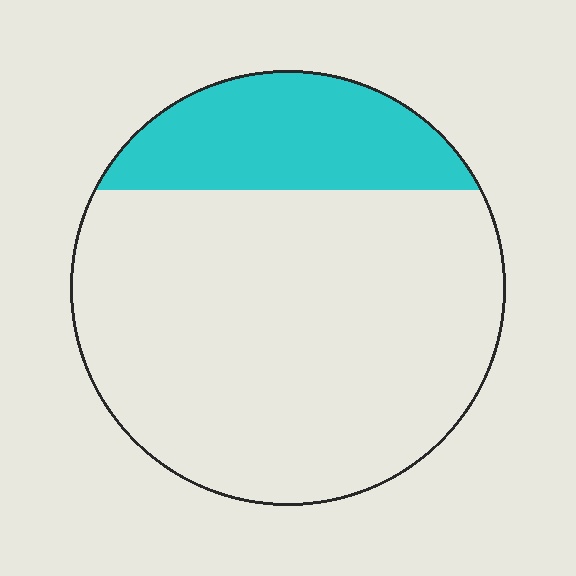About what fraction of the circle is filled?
About one fifth (1/5).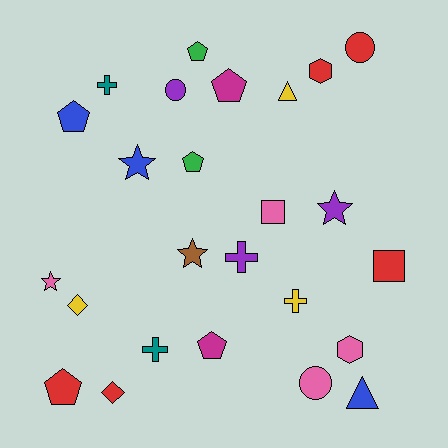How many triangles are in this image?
There are 2 triangles.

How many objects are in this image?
There are 25 objects.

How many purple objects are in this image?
There are 3 purple objects.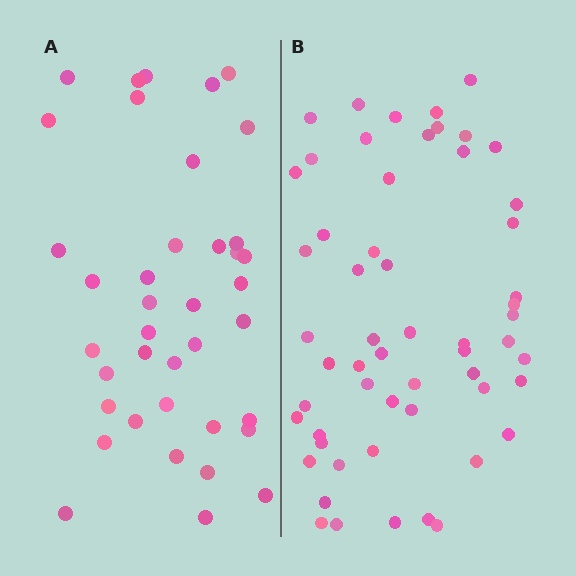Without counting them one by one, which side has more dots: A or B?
Region B (the right region) has more dots.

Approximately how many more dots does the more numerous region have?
Region B has approximately 15 more dots than region A.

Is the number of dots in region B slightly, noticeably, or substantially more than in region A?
Region B has noticeably more, but not dramatically so. The ratio is roughly 1.4 to 1.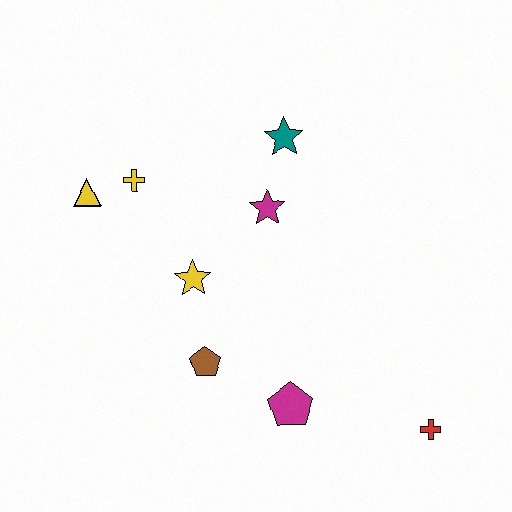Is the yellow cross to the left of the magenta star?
Yes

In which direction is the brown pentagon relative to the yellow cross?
The brown pentagon is below the yellow cross.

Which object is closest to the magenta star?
The teal star is closest to the magenta star.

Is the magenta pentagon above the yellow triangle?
No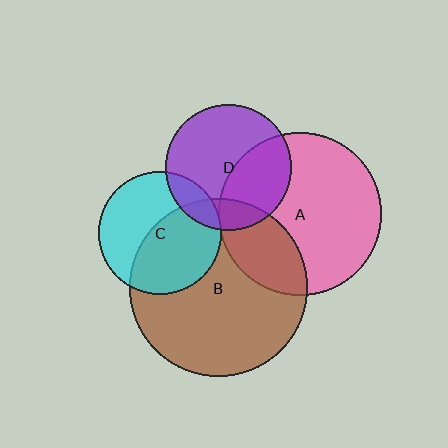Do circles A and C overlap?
Yes.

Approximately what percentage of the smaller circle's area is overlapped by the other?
Approximately 5%.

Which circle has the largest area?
Circle B (brown).